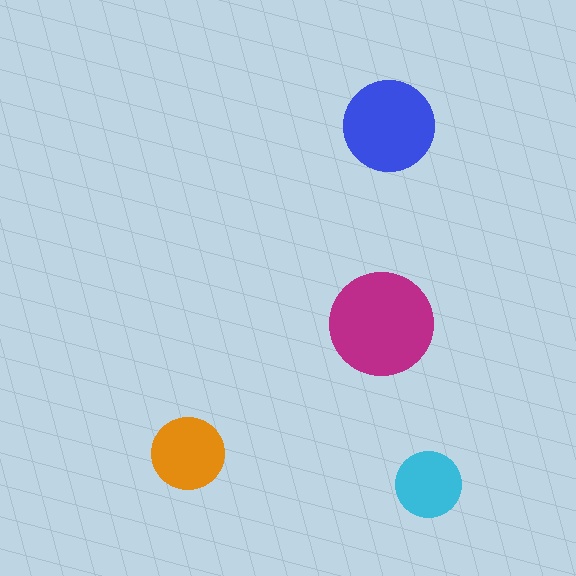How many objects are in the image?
There are 4 objects in the image.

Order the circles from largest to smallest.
the magenta one, the blue one, the orange one, the cyan one.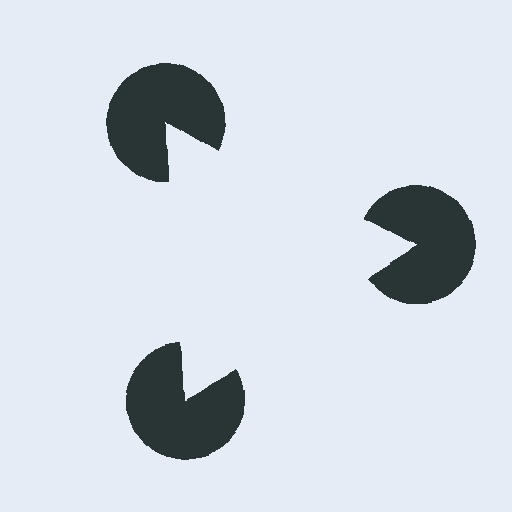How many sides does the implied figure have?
3 sides.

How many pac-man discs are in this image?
There are 3 — one at each vertex of the illusory triangle.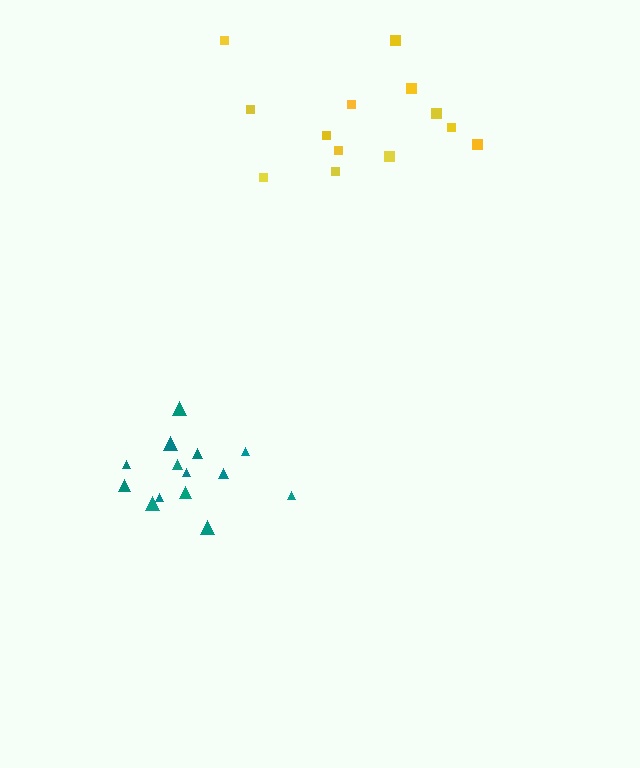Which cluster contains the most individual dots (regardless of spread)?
Teal (14).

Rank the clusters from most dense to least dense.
teal, yellow.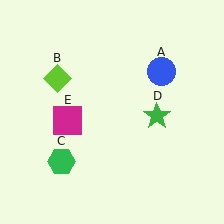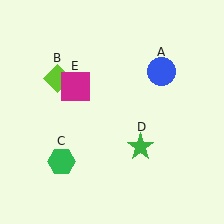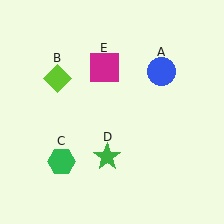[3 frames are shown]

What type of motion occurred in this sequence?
The green star (object D), magenta square (object E) rotated clockwise around the center of the scene.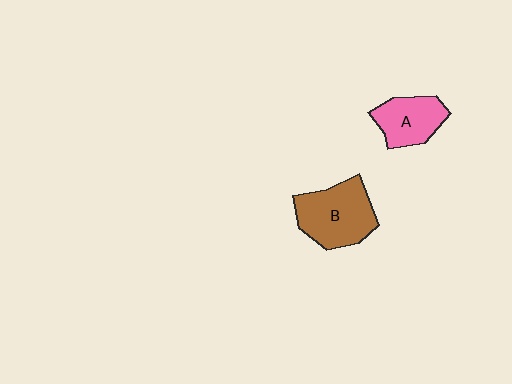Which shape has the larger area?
Shape B (brown).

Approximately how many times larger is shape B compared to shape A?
Approximately 1.4 times.